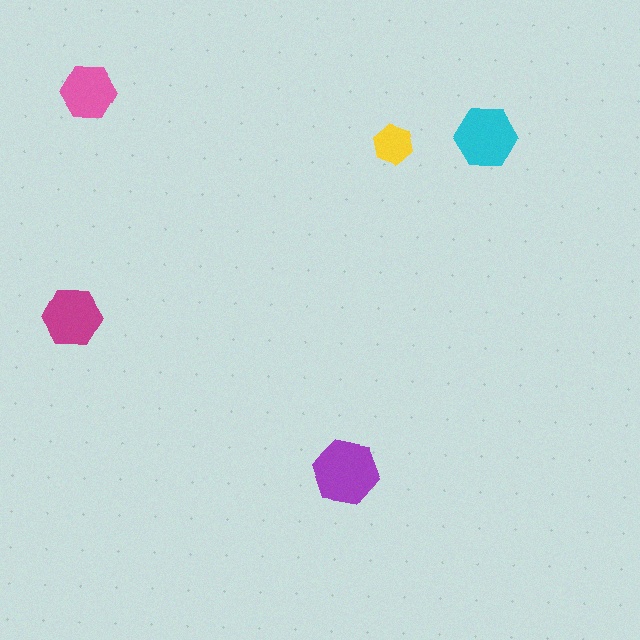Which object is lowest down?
The purple hexagon is bottommost.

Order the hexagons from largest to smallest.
the purple one, the cyan one, the magenta one, the pink one, the yellow one.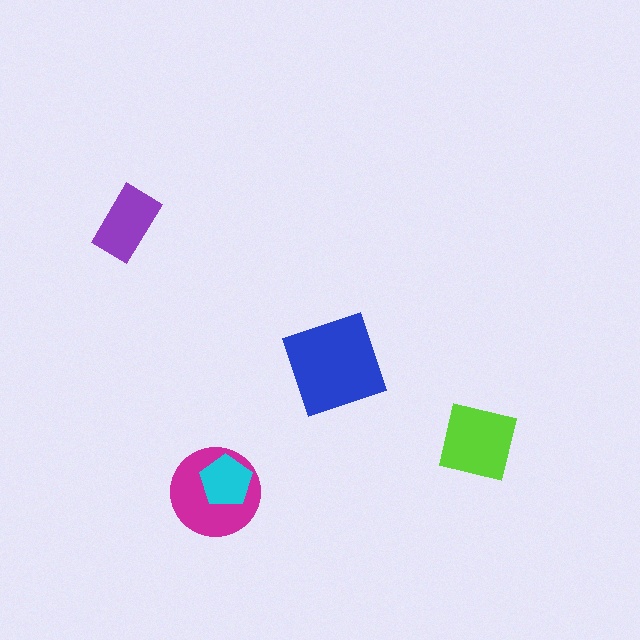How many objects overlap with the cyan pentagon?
1 object overlaps with the cyan pentagon.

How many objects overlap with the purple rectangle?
0 objects overlap with the purple rectangle.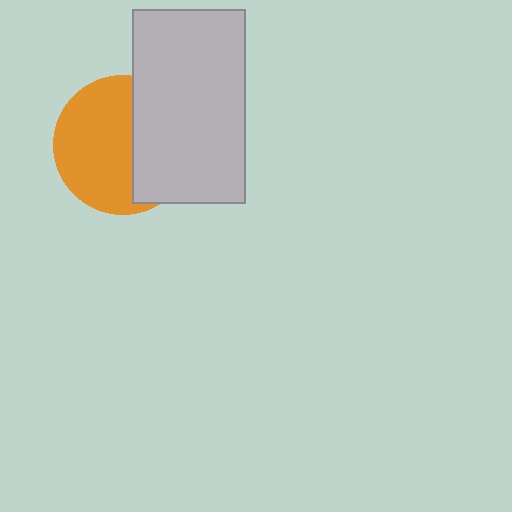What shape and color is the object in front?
The object in front is a light gray rectangle.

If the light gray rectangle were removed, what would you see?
You would see the complete orange circle.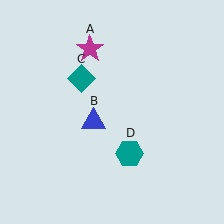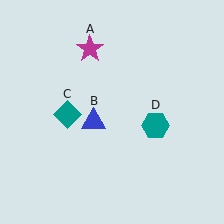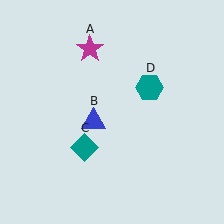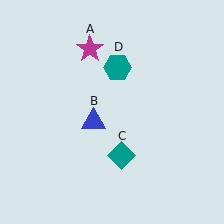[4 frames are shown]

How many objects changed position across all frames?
2 objects changed position: teal diamond (object C), teal hexagon (object D).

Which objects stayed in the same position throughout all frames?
Magenta star (object A) and blue triangle (object B) remained stationary.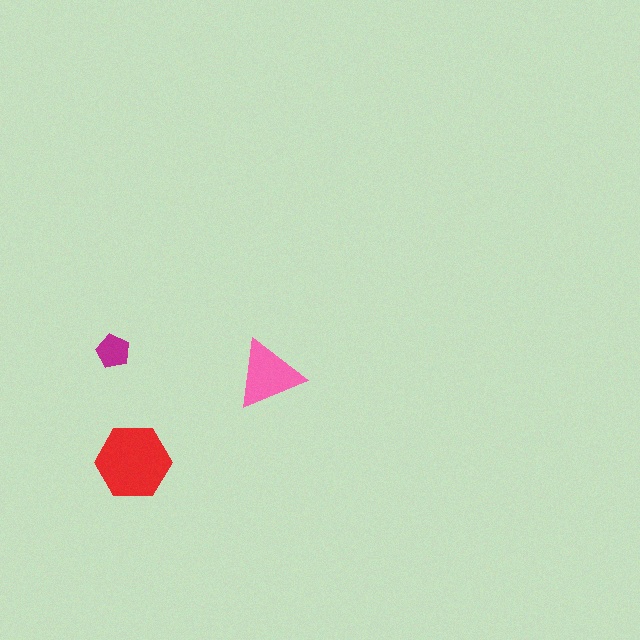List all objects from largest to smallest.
The red hexagon, the pink triangle, the magenta pentagon.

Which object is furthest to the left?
The magenta pentagon is leftmost.